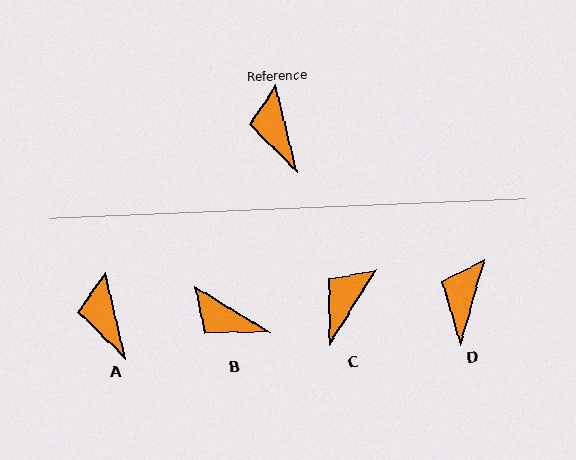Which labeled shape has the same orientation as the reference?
A.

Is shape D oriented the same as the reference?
No, it is off by about 29 degrees.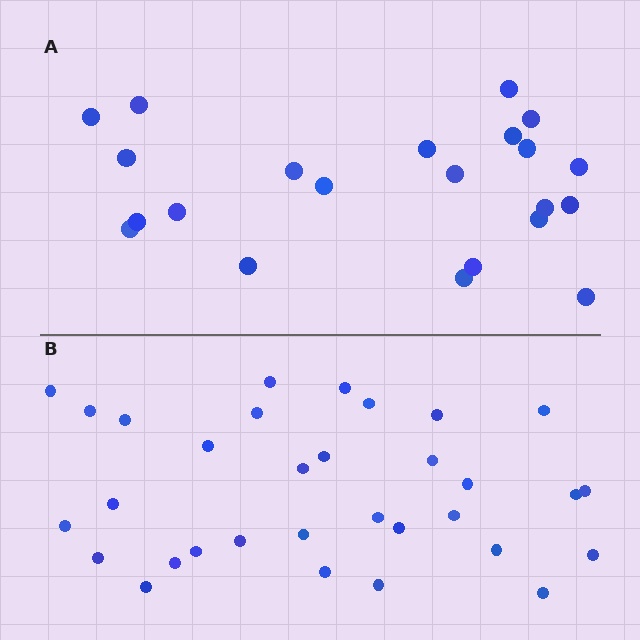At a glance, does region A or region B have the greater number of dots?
Region B (the bottom region) has more dots.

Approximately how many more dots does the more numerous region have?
Region B has roughly 10 or so more dots than region A.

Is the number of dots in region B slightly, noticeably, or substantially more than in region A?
Region B has substantially more. The ratio is roughly 1.5 to 1.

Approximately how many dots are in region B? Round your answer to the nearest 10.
About 30 dots. (The exact count is 32, which rounds to 30.)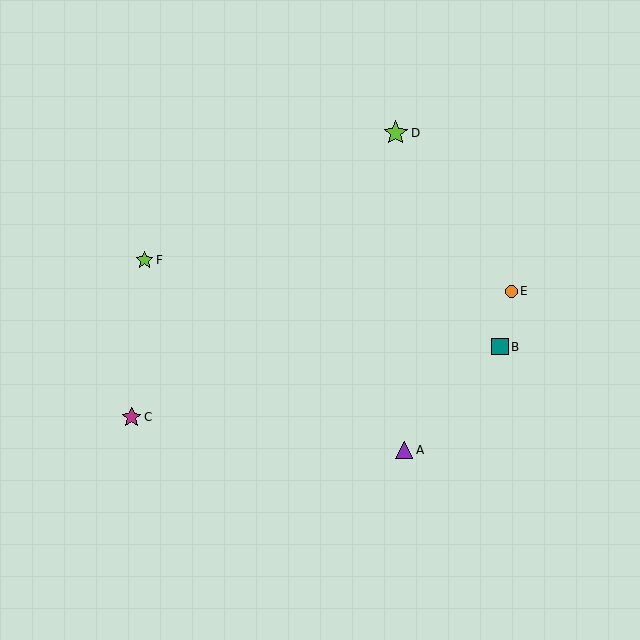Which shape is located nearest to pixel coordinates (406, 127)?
The lime star (labeled D) at (396, 133) is nearest to that location.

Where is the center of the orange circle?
The center of the orange circle is at (511, 291).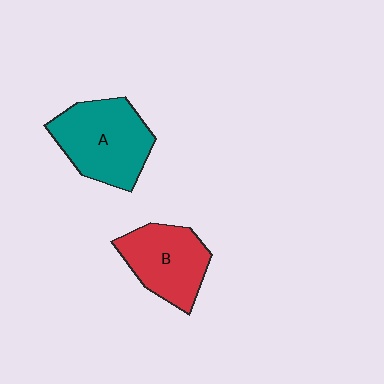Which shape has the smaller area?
Shape B (red).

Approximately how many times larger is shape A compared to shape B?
Approximately 1.2 times.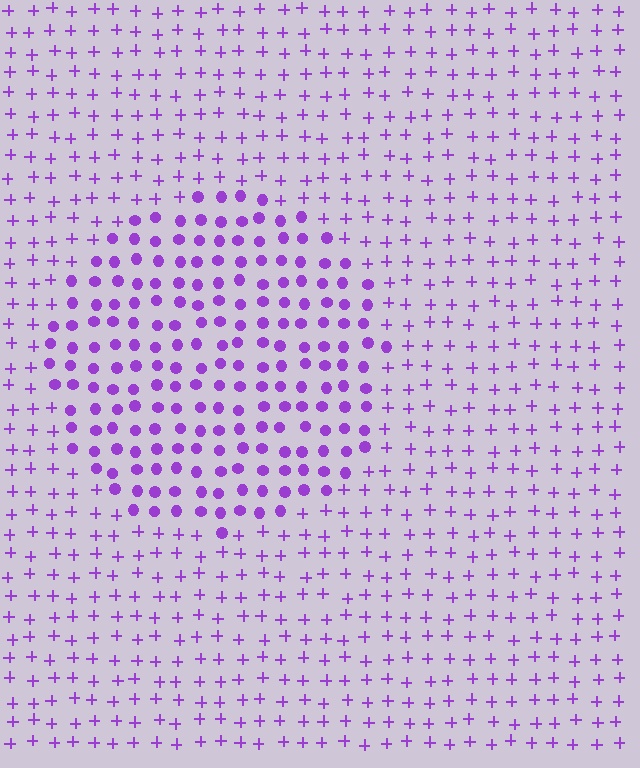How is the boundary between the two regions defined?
The boundary is defined by a change in element shape: circles inside vs. plus signs outside. All elements share the same color and spacing.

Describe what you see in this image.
The image is filled with small purple elements arranged in a uniform grid. A circle-shaped region contains circles, while the surrounding area contains plus signs. The boundary is defined purely by the change in element shape.